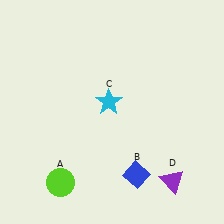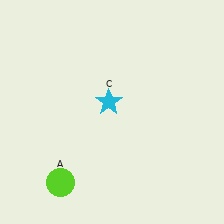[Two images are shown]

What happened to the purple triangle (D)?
The purple triangle (D) was removed in Image 2. It was in the bottom-right area of Image 1.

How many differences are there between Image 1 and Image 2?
There are 2 differences between the two images.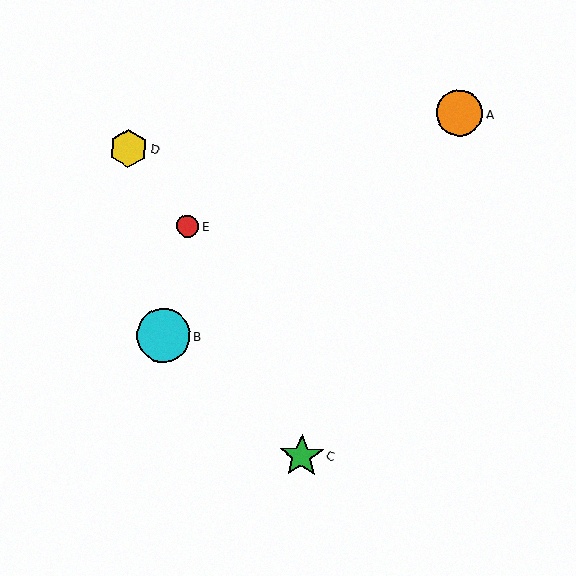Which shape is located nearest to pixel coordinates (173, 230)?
The red circle (labeled E) at (187, 226) is nearest to that location.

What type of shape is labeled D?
Shape D is a yellow hexagon.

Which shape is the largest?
The cyan circle (labeled B) is the largest.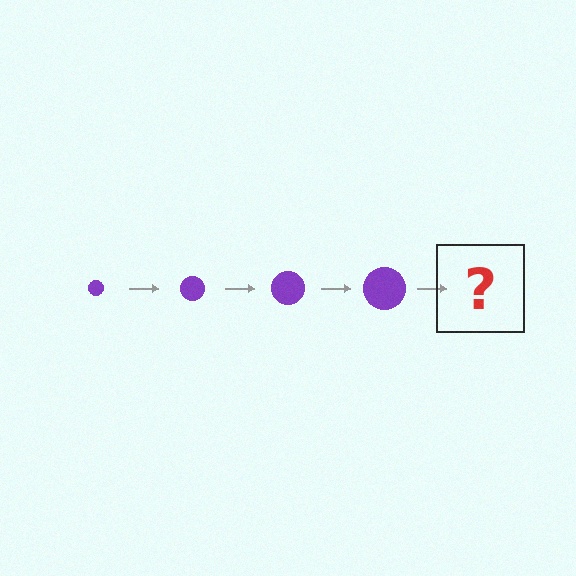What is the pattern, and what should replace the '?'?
The pattern is that the circle gets progressively larger each step. The '?' should be a purple circle, larger than the previous one.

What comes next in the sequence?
The next element should be a purple circle, larger than the previous one.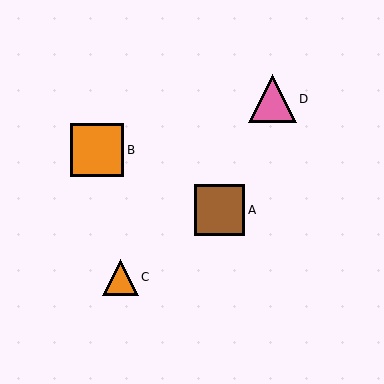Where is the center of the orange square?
The center of the orange square is at (97, 150).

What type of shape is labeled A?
Shape A is a brown square.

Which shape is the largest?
The orange square (labeled B) is the largest.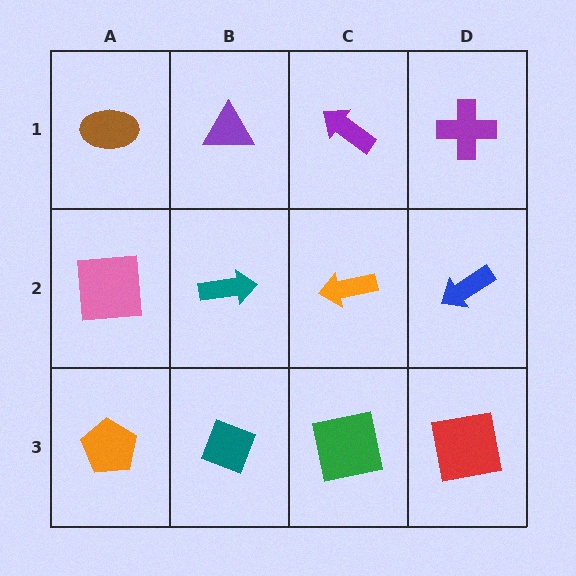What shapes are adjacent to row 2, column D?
A purple cross (row 1, column D), a red square (row 3, column D), an orange arrow (row 2, column C).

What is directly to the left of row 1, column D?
A purple arrow.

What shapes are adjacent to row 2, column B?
A purple triangle (row 1, column B), a teal diamond (row 3, column B), a pink square (row 2, column A), an orange arrow (row 2, column C).